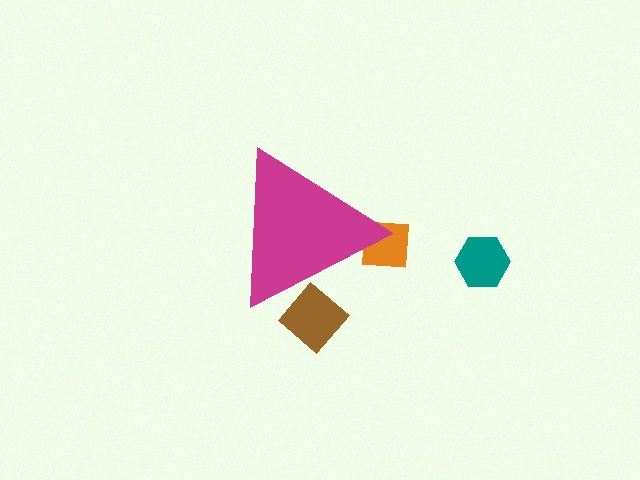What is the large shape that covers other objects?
A magenta triangle.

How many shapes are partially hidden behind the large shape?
2 shapes are partially hidden.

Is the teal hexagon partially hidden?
No, the teal hexagon is fully visible.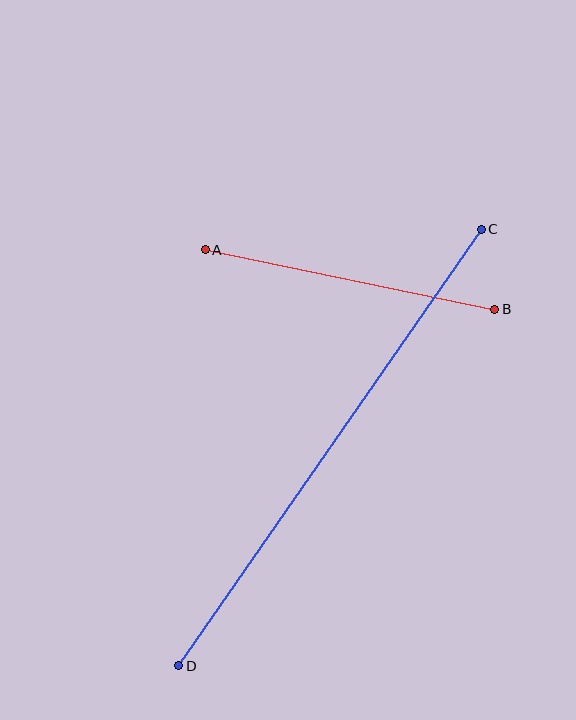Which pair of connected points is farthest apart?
Points C and D are farthest apart.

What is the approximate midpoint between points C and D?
The midpoint is at approximately (330, 448) pixels.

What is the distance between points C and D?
The distance is approximately 531 pixels.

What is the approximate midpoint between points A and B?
The midpoint is at approximately (350, 280) pixels.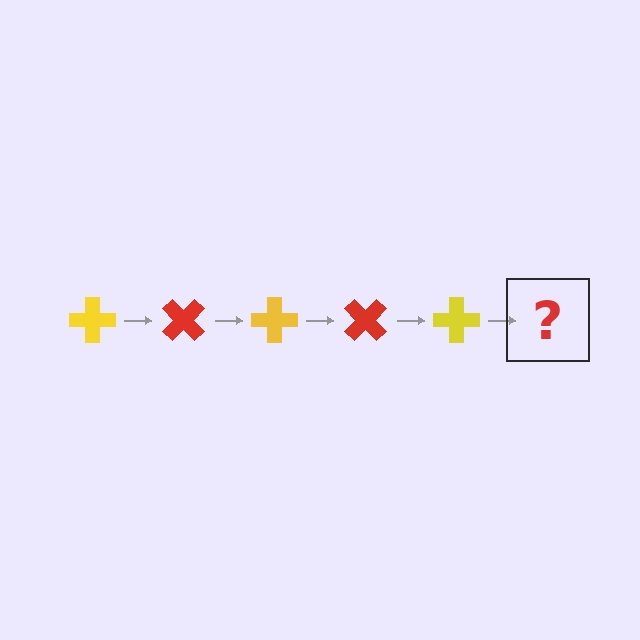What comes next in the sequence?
The next element should be a red cross, rotated 225 degrees from the start.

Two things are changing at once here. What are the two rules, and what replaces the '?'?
The two rules are that it rotates 45 degrees each step and the color cycles through yellow and red. The '?' should be a red cross, rotated 225 degrees from the start.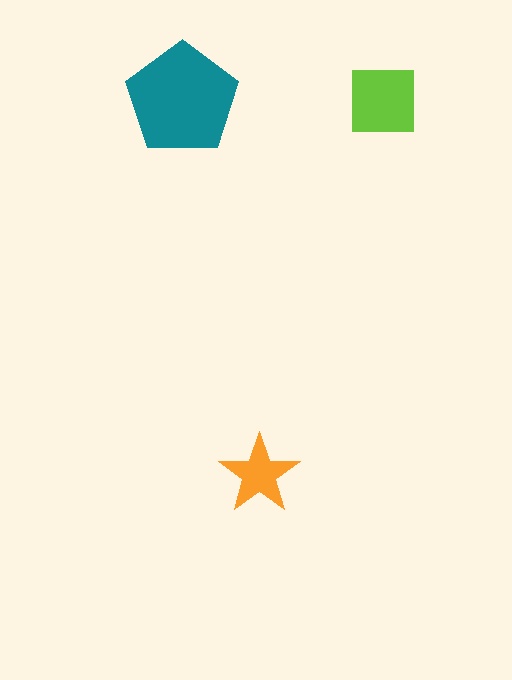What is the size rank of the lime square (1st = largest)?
2nd.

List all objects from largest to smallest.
The teal pentagon, the lime square, the orange star.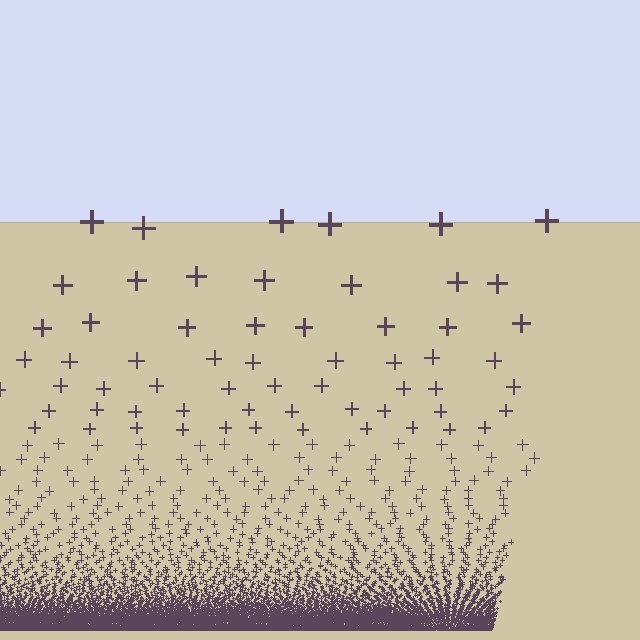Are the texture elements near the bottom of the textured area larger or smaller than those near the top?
Smaller. The gradient is inverted — elements near the bottom are smaller and denser.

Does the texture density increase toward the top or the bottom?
Density increases toward the bottom.